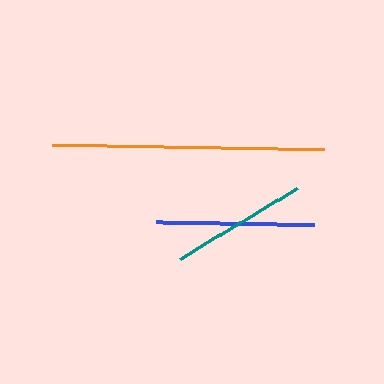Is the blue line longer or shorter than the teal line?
The blue line is longer than the teal line.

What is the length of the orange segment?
The orange segment is approximately 272 pixels long.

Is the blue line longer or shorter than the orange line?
The orange line is longer than the blue line.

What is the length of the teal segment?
The teal segment is approximately 137 pixels long.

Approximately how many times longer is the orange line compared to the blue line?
The orange line is approximately 1.7 times the length of the blue line.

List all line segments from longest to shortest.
From longest to shortest: orange, blue, teal.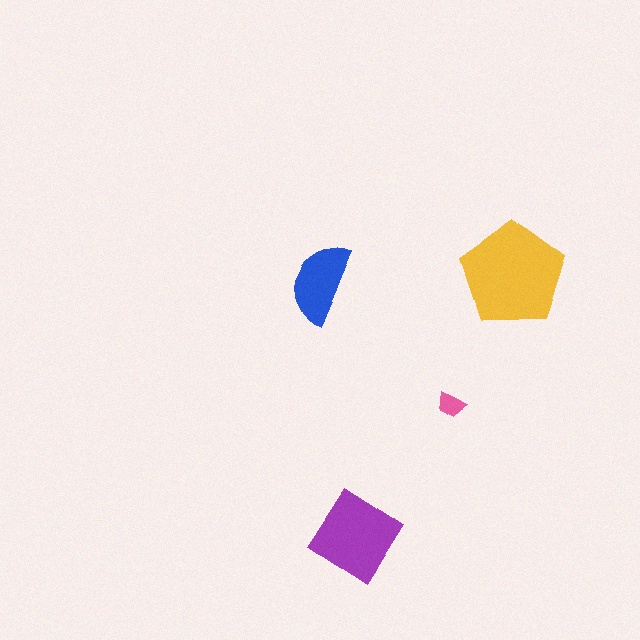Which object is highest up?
The yellow pentagon is topmost.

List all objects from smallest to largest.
The pink trapezoid, the blue semicircle, the purple diamond, the yellow pentagon.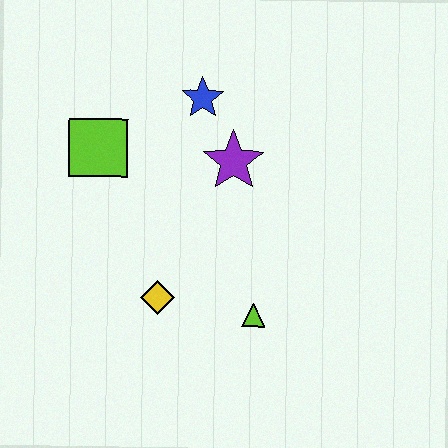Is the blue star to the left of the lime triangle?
Yes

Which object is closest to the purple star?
The blue star is closest to the purple star.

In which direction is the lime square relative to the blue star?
The lime square is to the left of the blue star.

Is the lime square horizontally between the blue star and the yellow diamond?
No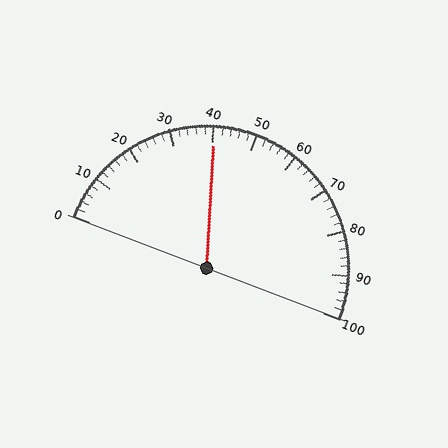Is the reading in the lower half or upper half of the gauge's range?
The reading is in the lower half of the range (0 to 100).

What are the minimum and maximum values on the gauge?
The gauge ranges from 0 to 100.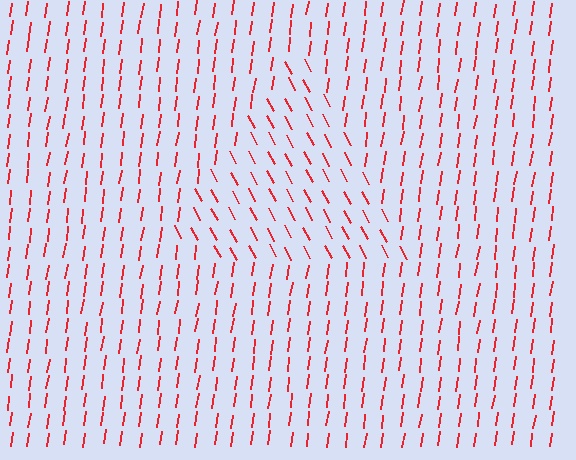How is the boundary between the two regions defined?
The boundary is defined purely by a change in line orientation (approximately 36 degrees difference). All lines are the same color and thickness.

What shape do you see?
I see a triangle.